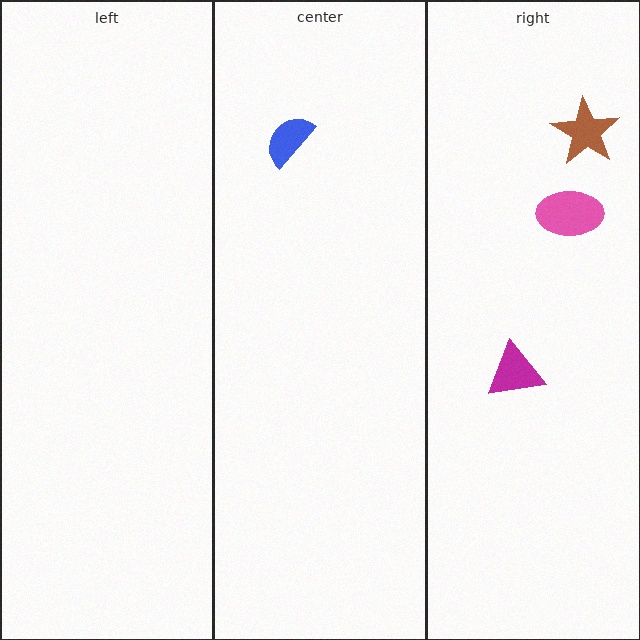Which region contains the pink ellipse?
The right region.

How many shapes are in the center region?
1.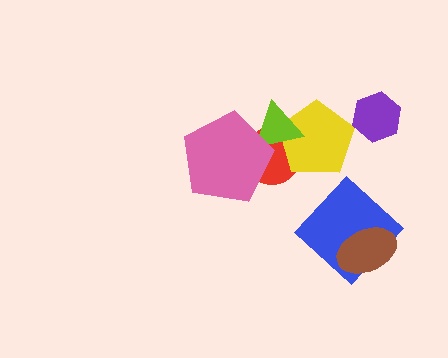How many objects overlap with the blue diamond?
1 object overlaps with the blue diamond.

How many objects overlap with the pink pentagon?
2 objects overlap with the pink pentagon.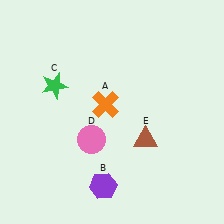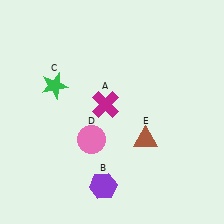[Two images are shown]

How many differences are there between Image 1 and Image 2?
There is 1 difference between the two images.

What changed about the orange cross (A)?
In Image 1, A is orange. In Image 2, it changed to magenta.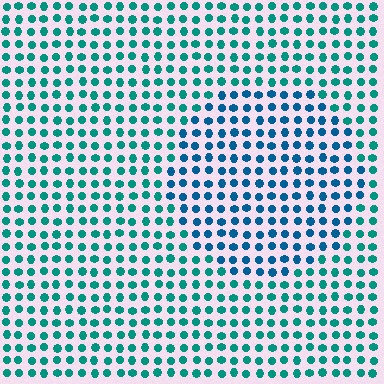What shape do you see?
I see a circle.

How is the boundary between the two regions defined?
The boundary is defined purely by a slight shift in hue (about 30 degrees). Spacing, size, and orientation are identical on both sides.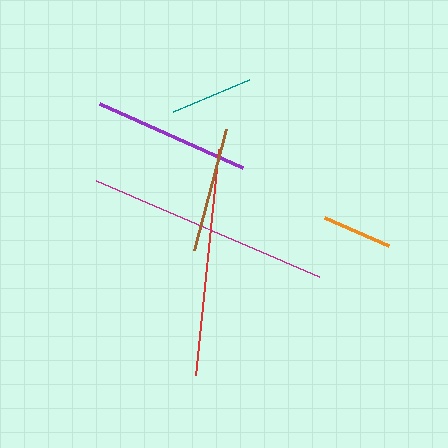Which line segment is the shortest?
The orange line is the shortest at approximately 69 pixels.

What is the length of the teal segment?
The teal segment is approximately 82 pixels long.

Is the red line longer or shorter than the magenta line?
The magenta line is longer than the red line.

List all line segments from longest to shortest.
From longest to shortest: magenta, red, purple, brown, teal, orange.